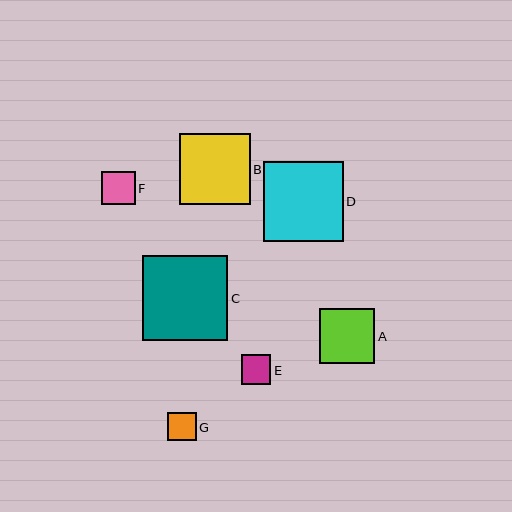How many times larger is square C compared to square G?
Square C is approximately 3.0 times the size of square G.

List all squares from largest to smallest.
From largest to smallest: C, D, B, A, F, E, G.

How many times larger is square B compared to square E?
Square B is approximately 2.4 times the size of square E.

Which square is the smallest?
Square G is the smallest with a size of approximately 29 pixels.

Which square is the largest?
Square C is the largest with a size of approximately 85 pixels.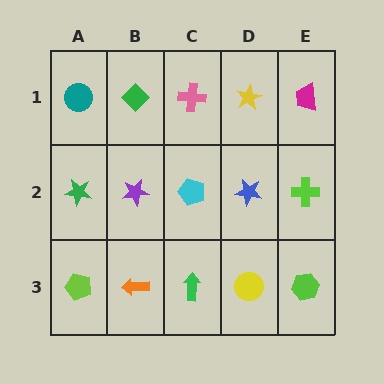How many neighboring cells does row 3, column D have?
3.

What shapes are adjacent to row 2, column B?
A green diamond (row 1, column B), an orange arrow (row 3, column B), a green star (row 2, column A), a cyan pentagon (row 2, column C).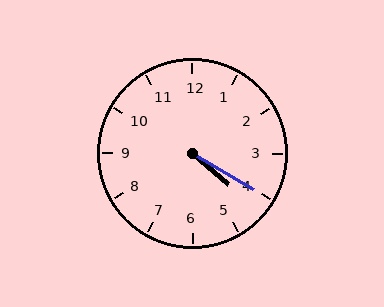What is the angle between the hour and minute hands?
Approximately 10 degrees.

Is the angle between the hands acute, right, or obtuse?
It is acute.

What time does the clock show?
4:20.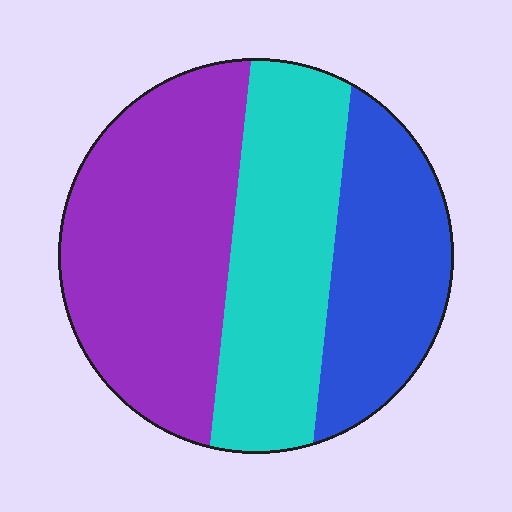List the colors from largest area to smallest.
From largest to smallest: purple, cyan, blue.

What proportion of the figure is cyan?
Cyan covers 32% of the figure.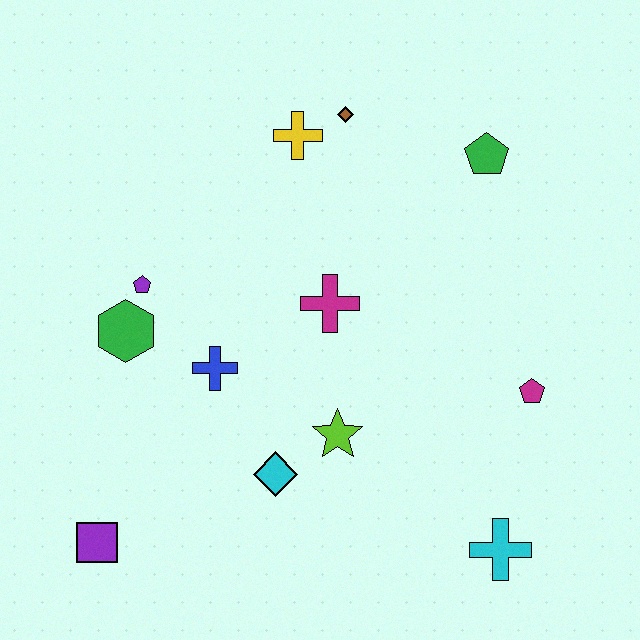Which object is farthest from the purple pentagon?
The cyan cross is farthest from the purple pentagon.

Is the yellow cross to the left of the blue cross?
No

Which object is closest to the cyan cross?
The magenta pentagon is closest to the cyan cross.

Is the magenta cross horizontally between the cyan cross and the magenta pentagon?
No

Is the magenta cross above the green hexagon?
Yes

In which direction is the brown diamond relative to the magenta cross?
The brown diamond is above the magenta cross.